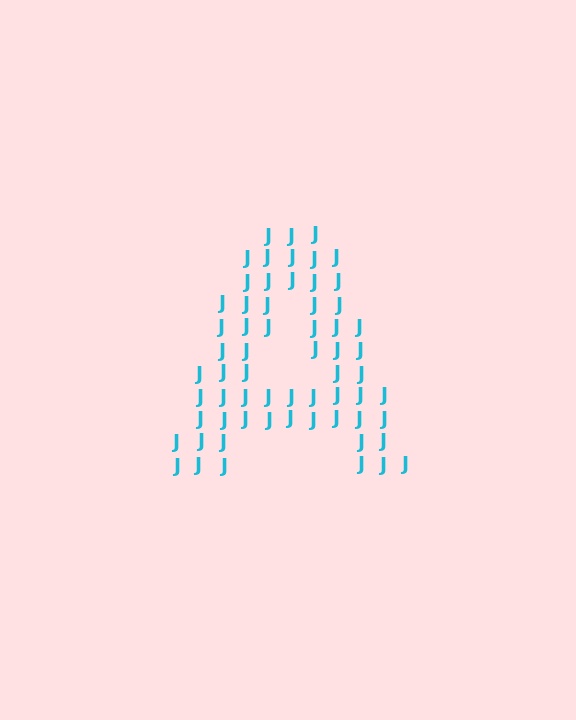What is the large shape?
The large shape is the letter A.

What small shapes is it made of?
It is made of small letter J's.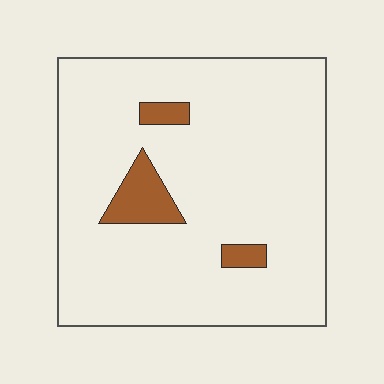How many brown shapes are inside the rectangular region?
3.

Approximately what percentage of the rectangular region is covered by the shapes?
Approximately 10%.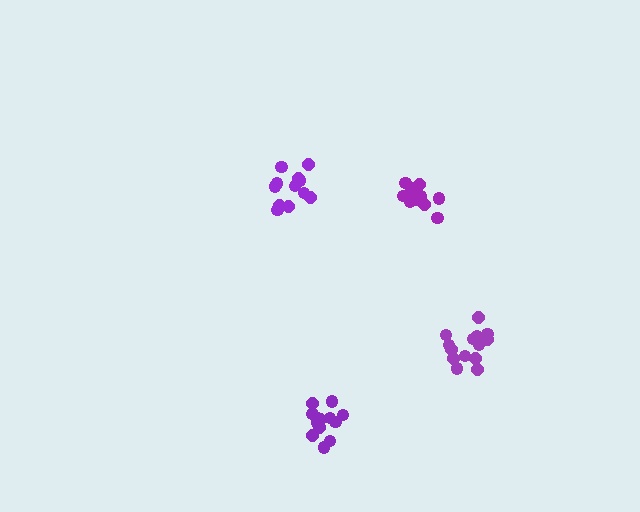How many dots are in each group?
Group 1: 11 dots, Group 2: 13 dots, Group 3: 14 dots, Group 4: 12 dots (50 total).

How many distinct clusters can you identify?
There are 4 distinct clusters.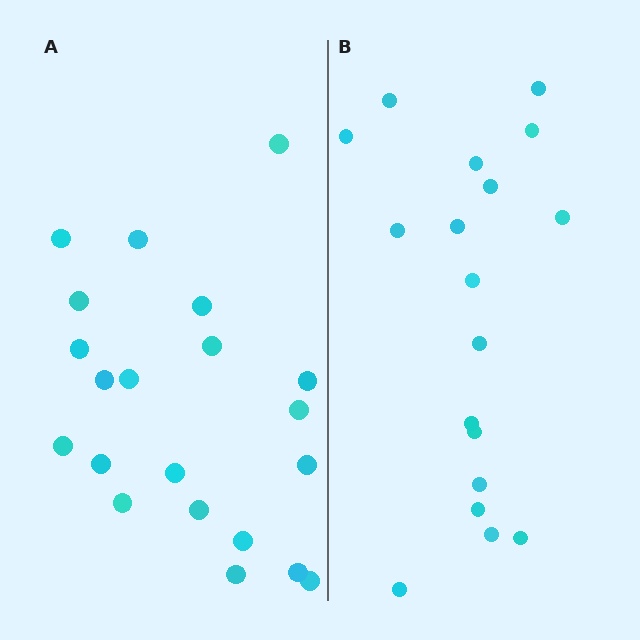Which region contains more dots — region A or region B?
Region A (the left region) has more dots.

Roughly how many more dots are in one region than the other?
Region A has just a few more — roughly 2 or 3 more dots than region B.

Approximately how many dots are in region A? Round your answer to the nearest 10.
About 20 dots. (The exact count is 21, which rounds to 20.)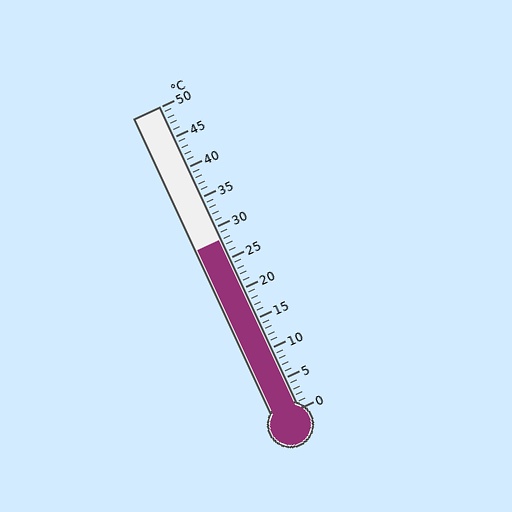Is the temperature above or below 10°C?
The temperature is above 10°C.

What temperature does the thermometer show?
The thermometer shows approximately 28°C.